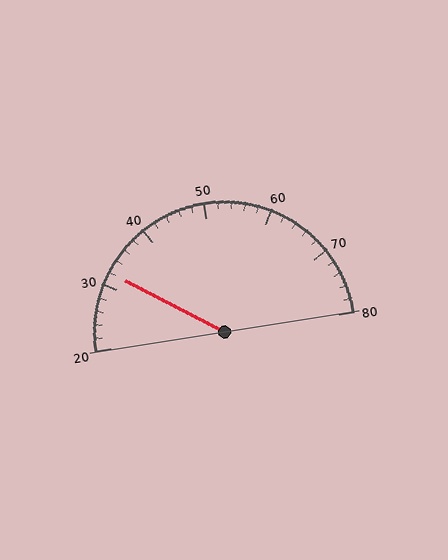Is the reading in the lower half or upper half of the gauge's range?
The reading is in the lower half of the range (20 to 80).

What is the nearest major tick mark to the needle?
The nearest major tick mark is 30.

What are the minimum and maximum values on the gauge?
The gauge ranges from 20 to 80.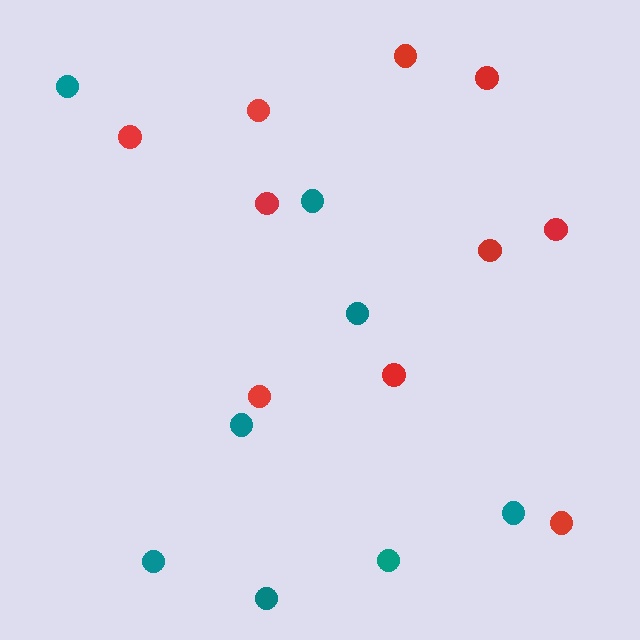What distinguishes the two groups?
There are 2 groups: one group of teal circles (8) and one group of red circles (10).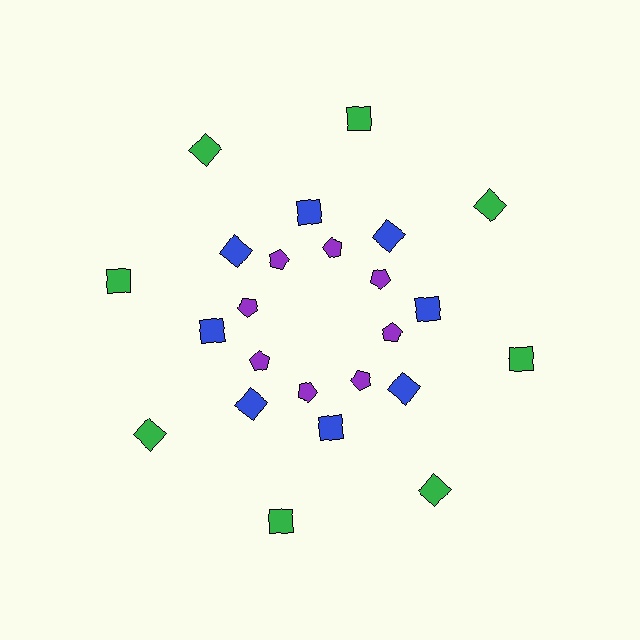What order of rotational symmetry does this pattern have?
This pattern has 8-fold rotational symmetry.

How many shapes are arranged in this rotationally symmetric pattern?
There are 24 shapes, arranged in 8 groups of 3.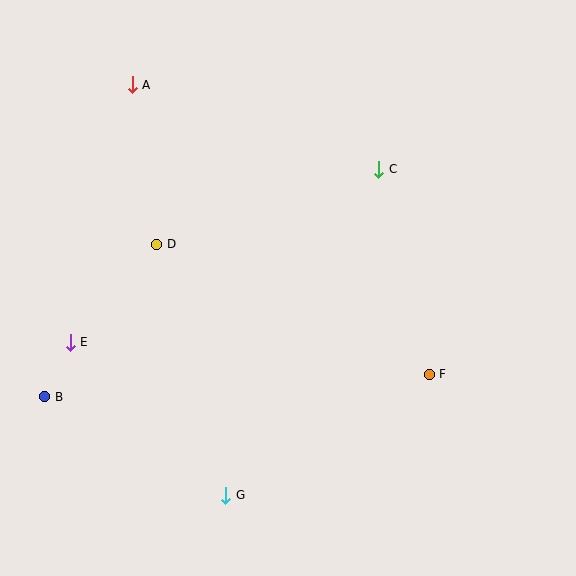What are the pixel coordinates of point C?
Point C is at (379, 169).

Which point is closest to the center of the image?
Point D at (157, 244) is closest to the center.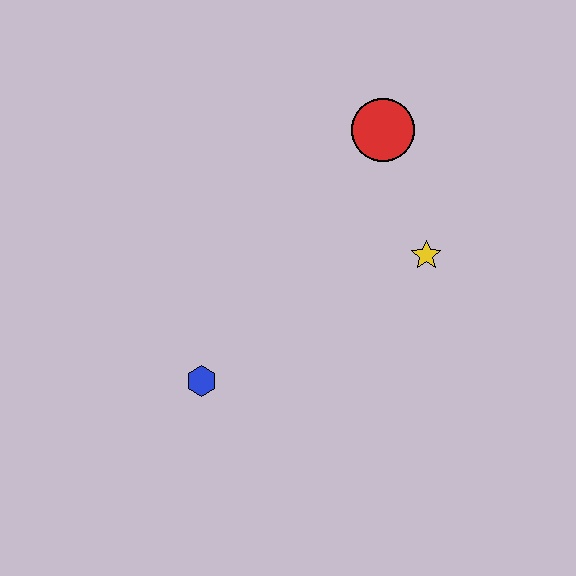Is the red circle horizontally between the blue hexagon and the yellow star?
Yes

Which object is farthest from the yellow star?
The blue hexagon is farthest from the yellow star.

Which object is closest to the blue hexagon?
The yellow star is closest to the blue hexagon.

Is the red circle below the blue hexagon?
No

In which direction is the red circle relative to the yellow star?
The red circle is above the yellow star.